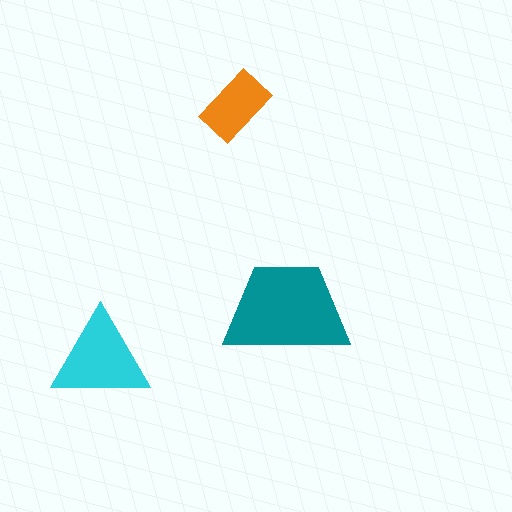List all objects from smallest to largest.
The orange rectangle, the cyan triangle, the teal trapezoid.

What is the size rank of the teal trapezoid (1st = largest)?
1st.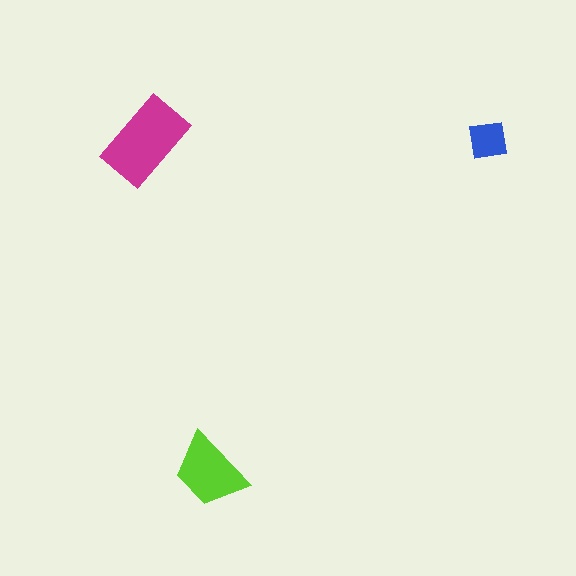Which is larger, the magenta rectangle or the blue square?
The magenta rectangle.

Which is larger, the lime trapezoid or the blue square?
The lime trapezoid.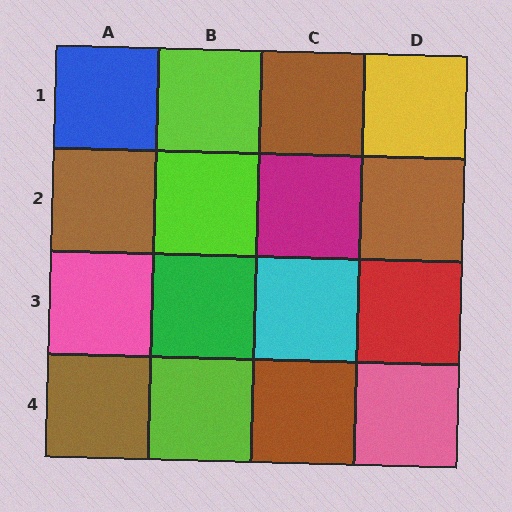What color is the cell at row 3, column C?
Cyan.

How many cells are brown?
5 cells are brown.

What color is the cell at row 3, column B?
Green.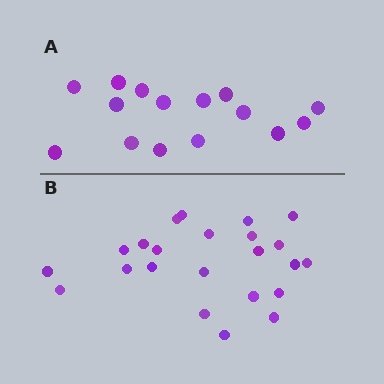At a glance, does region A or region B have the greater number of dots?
Region B (the bottom region) has more dots.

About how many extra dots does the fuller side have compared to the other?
Region B has roughly 8 or so more dots than region A.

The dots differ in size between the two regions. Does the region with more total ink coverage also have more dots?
No. Region A has more total ink coverage because its dots are larger, but region B actually contains more individual dots. Total area can be misleading — the number of items is what matters here.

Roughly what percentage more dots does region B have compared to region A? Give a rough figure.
About 55% more.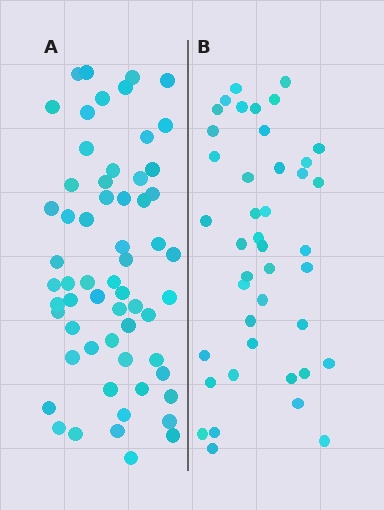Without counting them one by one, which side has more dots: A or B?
Region A (the left region) has more dots.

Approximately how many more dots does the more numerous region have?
Region A has approximately 20 more dots than region B.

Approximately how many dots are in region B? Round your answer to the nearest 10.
About 40 dots. (The exact count is 42, which rounds to 40.)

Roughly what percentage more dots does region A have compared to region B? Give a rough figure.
About 45% more.